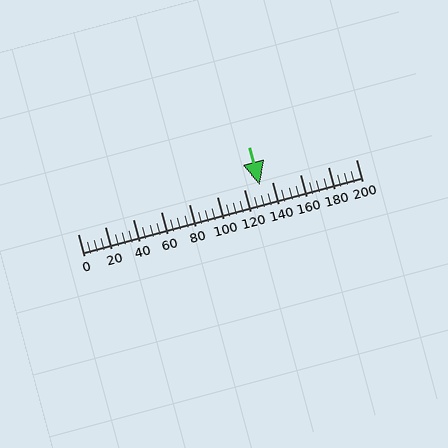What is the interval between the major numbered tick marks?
The major tick marks are spaced 20 units apart.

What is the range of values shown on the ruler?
The ruler shows values from 0 to 200.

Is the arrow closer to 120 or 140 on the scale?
The arrow is closer to 140.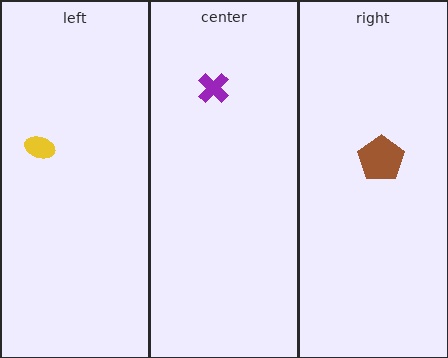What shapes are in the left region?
The yellow ellipse.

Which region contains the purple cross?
The center region.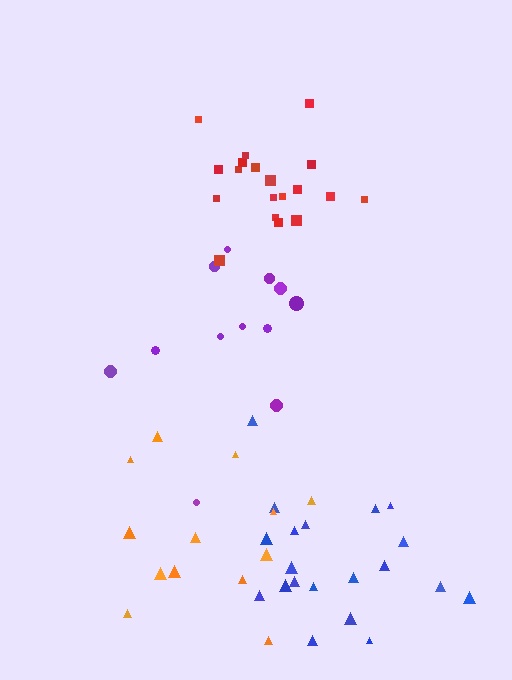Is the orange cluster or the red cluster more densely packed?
Red.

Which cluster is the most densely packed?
Red.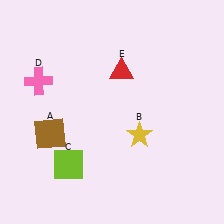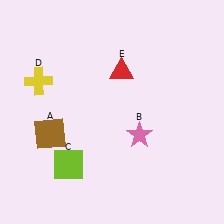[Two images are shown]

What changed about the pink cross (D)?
In Image 1, D is pink. In Image 2, it changed to yellow.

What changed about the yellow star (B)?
In Image 1, B is yellow. In Image 2, it changed to pink.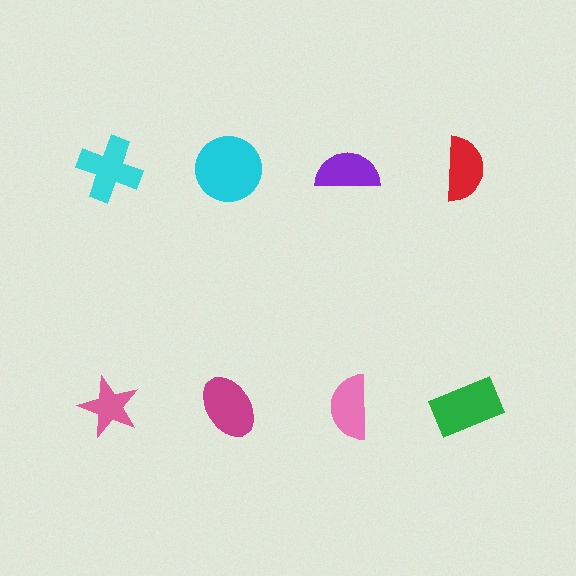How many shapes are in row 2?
4 shapes.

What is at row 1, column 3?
A purple semicircle.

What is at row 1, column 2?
A cyan circle.